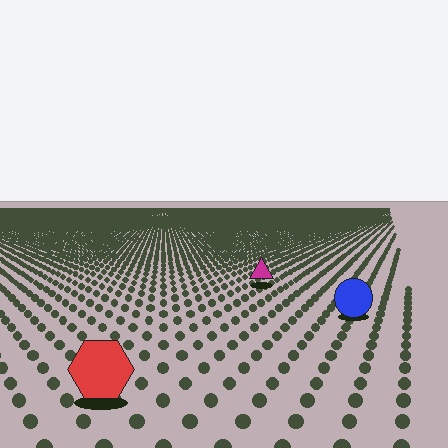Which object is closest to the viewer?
The red hexagon is closest. The texture marks near it are larger and more spread out.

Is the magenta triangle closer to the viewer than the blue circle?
No. The blue circle is closer — you can tell from the texture gradient: the ground texture is coarser near it.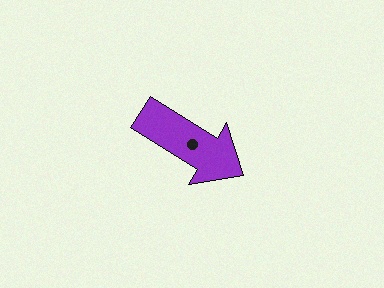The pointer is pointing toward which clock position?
Roughly 4 o'clock.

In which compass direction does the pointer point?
Southeast.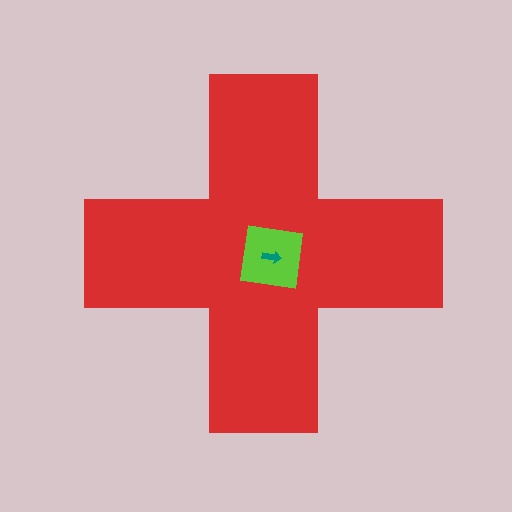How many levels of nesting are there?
3.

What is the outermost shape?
The red cross.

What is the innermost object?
The teal arrow.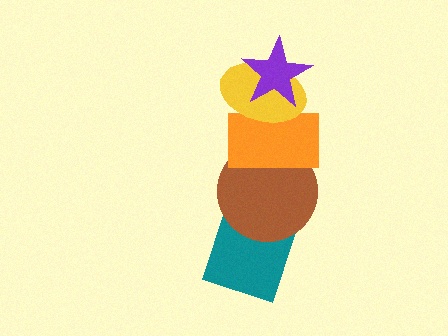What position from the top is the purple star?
The purple star is 1st from the top.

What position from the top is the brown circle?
The brown circle is 4th from the top.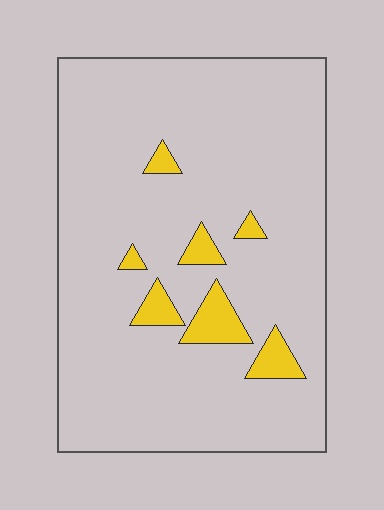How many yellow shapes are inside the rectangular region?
7.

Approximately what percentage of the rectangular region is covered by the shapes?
Approximately 10%.